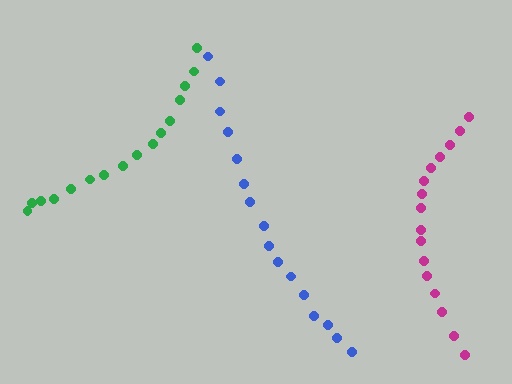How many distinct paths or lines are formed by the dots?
There are 3 distinct paths.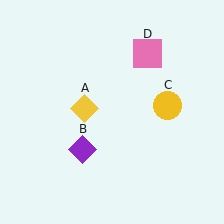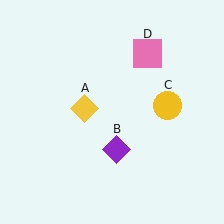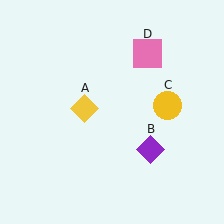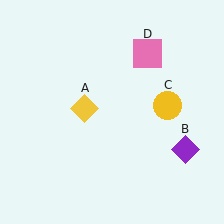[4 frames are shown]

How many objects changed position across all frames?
1 object changed position: purple diamond (object B).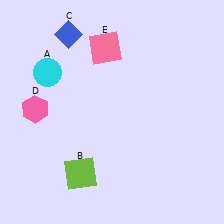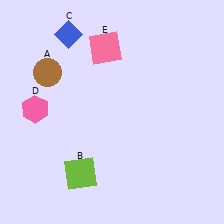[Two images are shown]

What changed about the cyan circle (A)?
In Image 1, A is cyan. In Image 2, it changed to brown.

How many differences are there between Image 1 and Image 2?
There is 1 difference between the two images.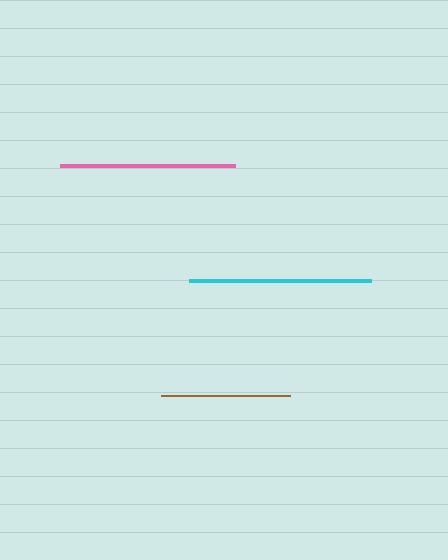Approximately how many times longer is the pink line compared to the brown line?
The pink line is approximately 1.4 times the length of the brown line.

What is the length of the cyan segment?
The cyan segment is approximately 181 pixels long.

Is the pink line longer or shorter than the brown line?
The pink line is longer than the brown line.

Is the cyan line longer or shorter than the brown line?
The cyan line is longer than the brown line.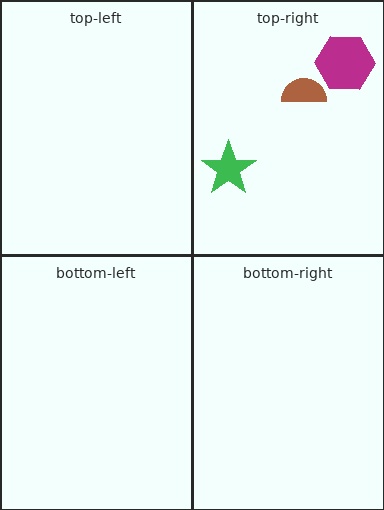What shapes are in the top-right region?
The brown semicircle, the green star, the magenta hexagon.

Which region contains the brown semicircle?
The top-right region.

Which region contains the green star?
The top-right region.